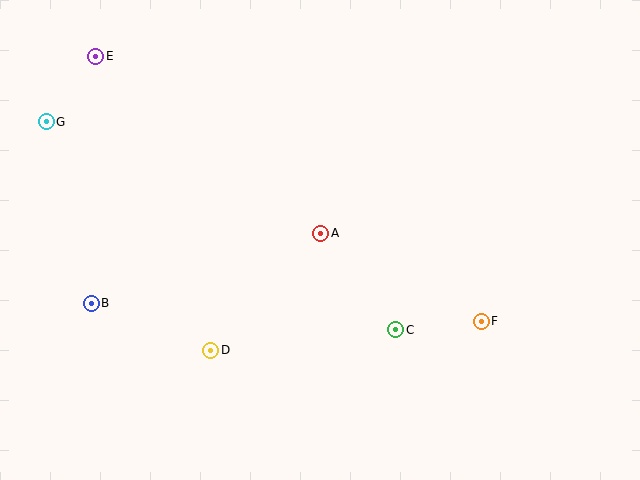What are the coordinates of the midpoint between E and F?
The midpoint between E and F is at (288, 189).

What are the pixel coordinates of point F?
Point F is at (481, 321).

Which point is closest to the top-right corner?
Point F is closest to the top-right corner.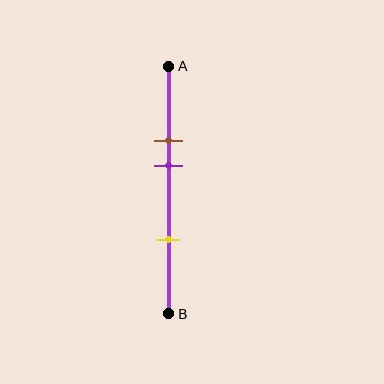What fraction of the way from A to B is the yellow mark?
The yellow mark is approximately 70% (0.7) of the way from A to B.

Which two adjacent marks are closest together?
The brown and purple marks are the closest adjacent pair.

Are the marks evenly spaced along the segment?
No, the marks are not evenly spaced.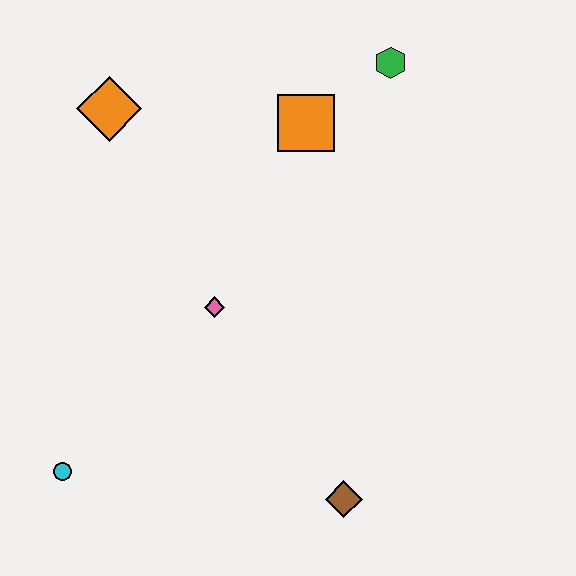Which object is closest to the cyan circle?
The pink diamond is closest to the cyan circle.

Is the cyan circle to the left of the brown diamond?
Yes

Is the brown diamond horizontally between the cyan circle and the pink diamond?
No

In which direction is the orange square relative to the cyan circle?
The orange square is above the cyan circle.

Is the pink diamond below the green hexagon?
Yes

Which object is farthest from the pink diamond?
The green hexagon is farthest from the pink diamond.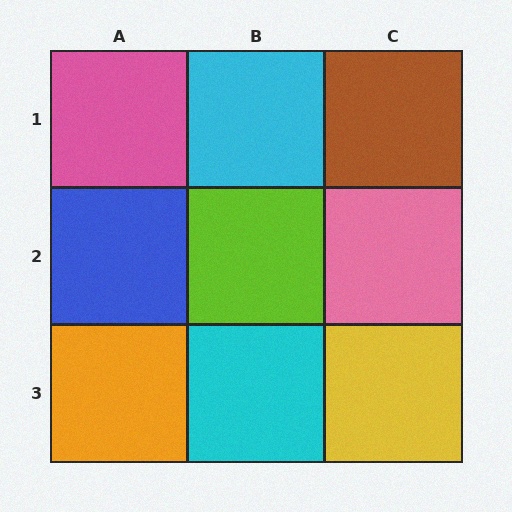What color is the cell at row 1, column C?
Brown.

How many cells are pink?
2 cells are pink.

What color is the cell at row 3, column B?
Cyan.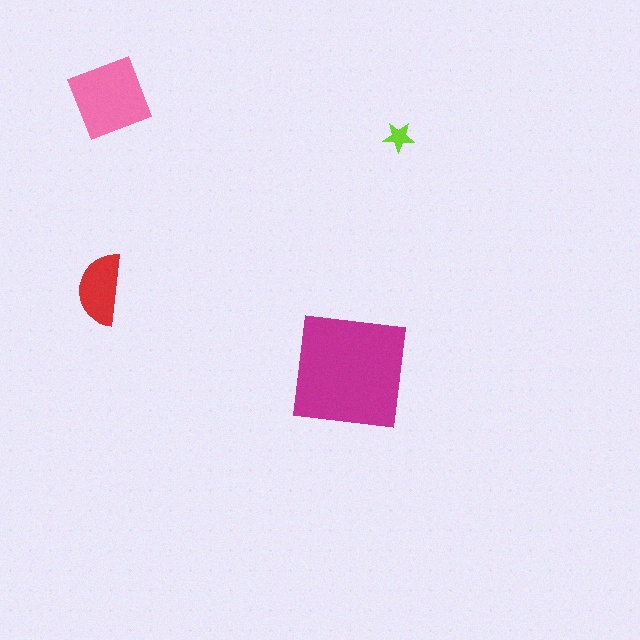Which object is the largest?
The magenta square.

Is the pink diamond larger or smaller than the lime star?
Larger.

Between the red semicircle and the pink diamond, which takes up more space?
The pink diamond.